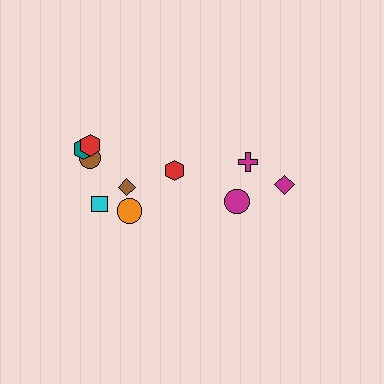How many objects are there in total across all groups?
There are 10 objects.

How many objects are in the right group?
There are 3 objects.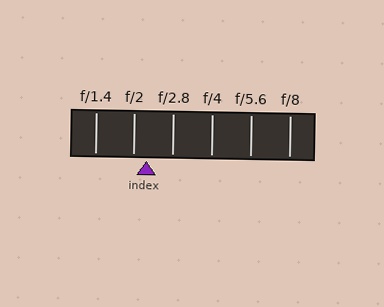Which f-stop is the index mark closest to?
The index mark is closest to f/2.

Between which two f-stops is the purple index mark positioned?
The index mark is between f/2 and f/2.8.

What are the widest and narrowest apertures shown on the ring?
The widest aperture shown is f/1.4 and the narrowest is f/8.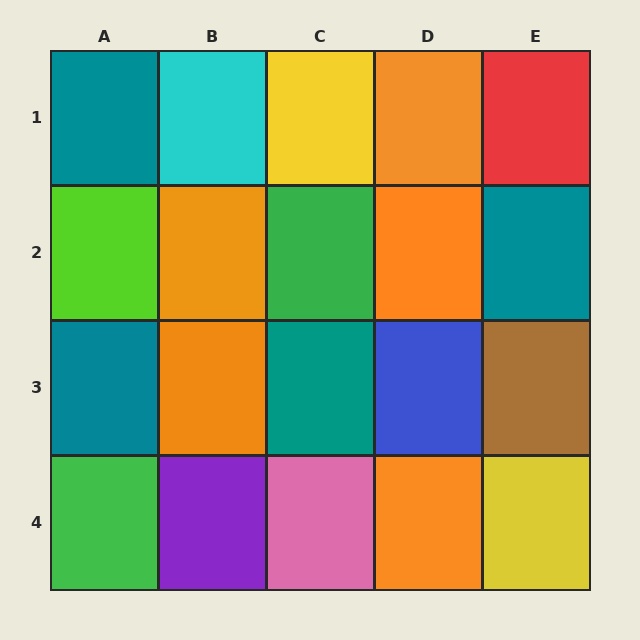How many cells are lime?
1 cell is lime.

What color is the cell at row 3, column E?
Brown.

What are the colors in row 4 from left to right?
Green, purple, pink, orange, yellow.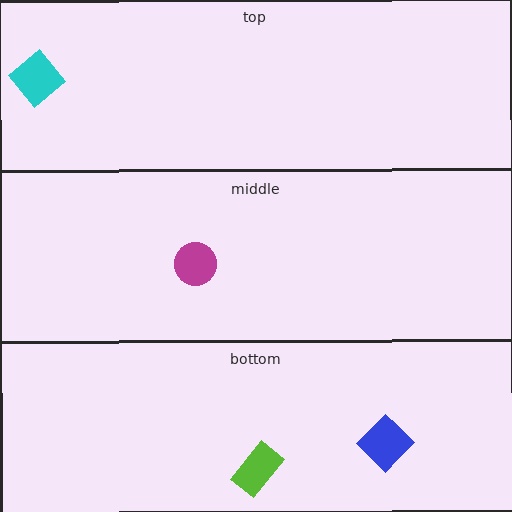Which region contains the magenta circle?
The middle region.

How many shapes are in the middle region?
1.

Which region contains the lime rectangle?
The bottom region.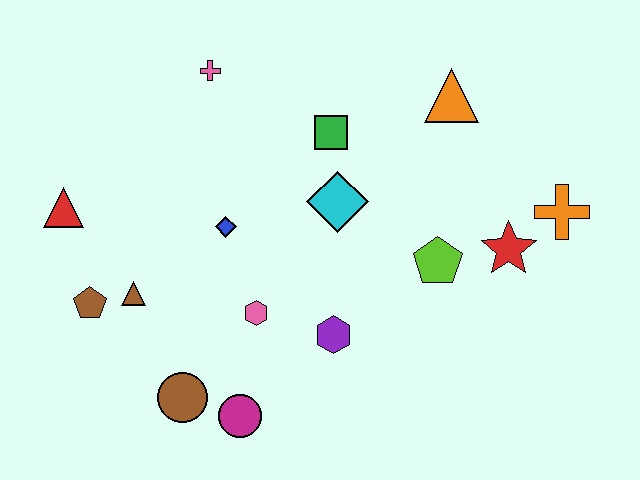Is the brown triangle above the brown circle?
Yes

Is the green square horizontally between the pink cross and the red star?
Yes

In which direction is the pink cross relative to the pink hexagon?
The pink cross is above the pink hexagon.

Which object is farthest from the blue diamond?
The orange cross is farthest from the blue diamond.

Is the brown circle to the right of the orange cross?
No